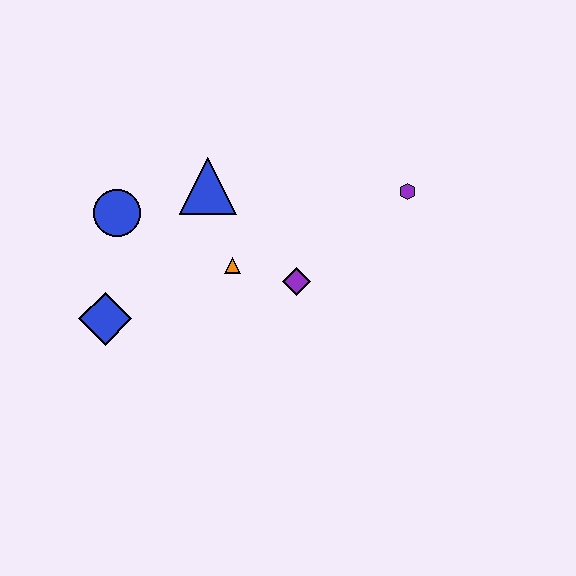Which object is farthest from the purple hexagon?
The blue diamond is farthest from the purple hexagon.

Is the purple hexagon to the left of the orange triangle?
No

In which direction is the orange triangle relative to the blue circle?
The orange triangle is to the right of the blue circle.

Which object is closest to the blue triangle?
The orange triangle is closest to the blue triangle.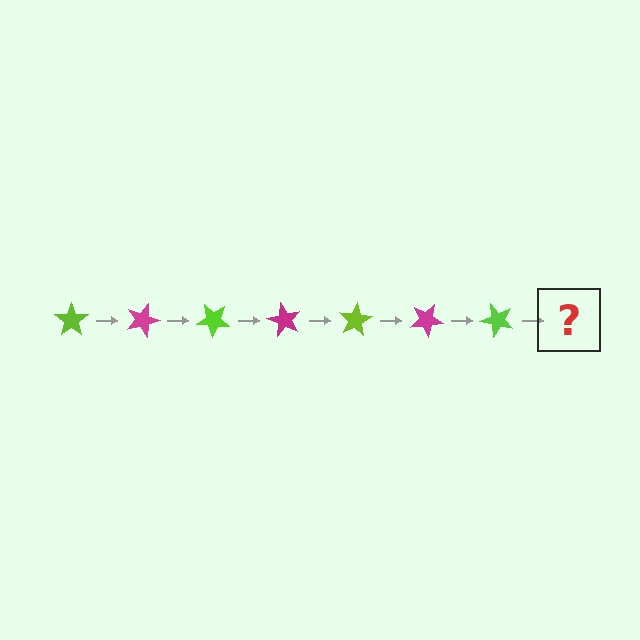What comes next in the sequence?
The next element should be a magenta star, rotated 140 degrees from the start.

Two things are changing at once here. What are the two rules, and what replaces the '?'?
The two rules are that it rotates 20 degrees each step and the color cycles through lime and magenta. The '?' should be a magenta star, rotated 140 degrees from the start.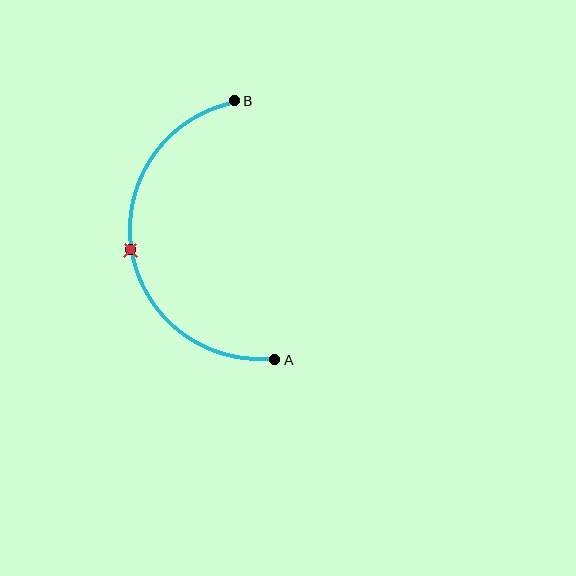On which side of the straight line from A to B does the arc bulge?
The arc bulges to the left of the straight line connecting A and B.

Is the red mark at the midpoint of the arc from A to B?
Yes. The red mark lies on the arc at equal arc-length from both A and B — it is the arc midpoint.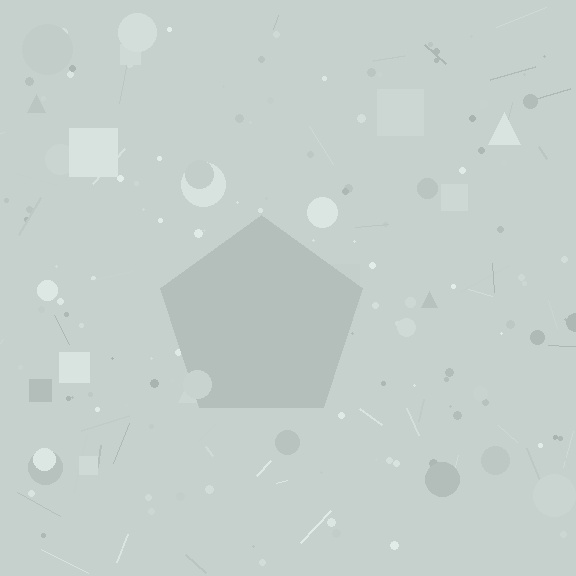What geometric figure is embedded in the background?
A pentagon is embedded in the background.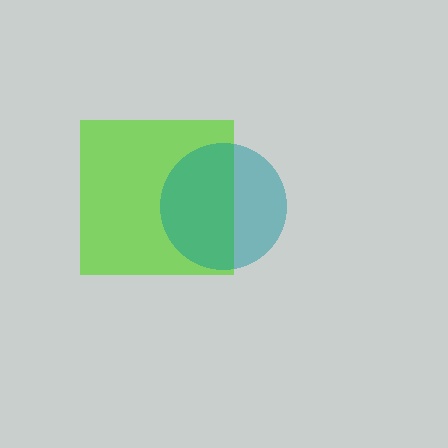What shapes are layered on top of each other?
The layered shapes are: a lime square, a teal circle.